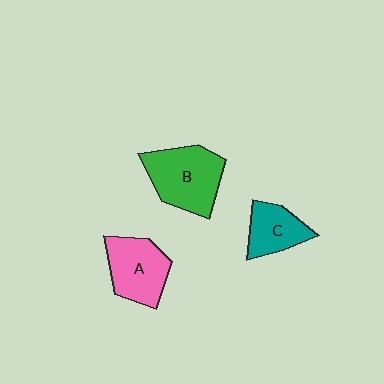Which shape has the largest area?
Shape B (green).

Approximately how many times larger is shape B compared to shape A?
Approximately 1.2 times.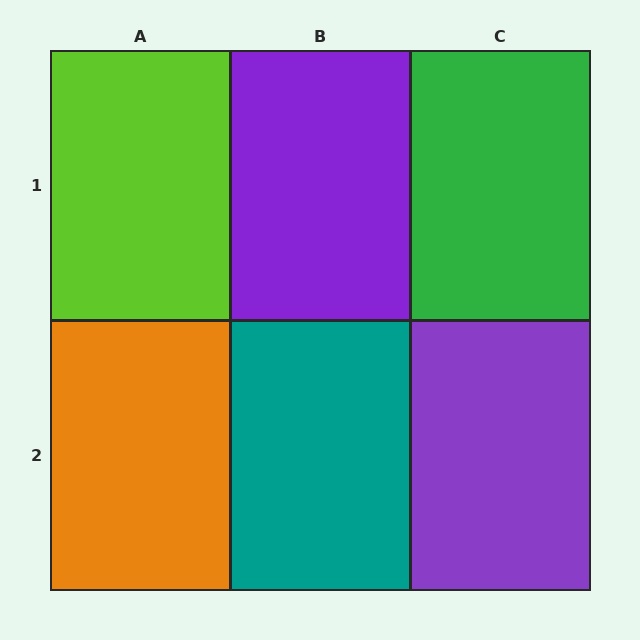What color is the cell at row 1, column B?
Purple.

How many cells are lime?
1 cell is lime.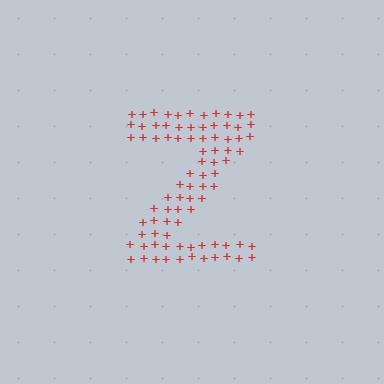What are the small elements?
The small elements are plus signs.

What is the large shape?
The large shape is the letter Z.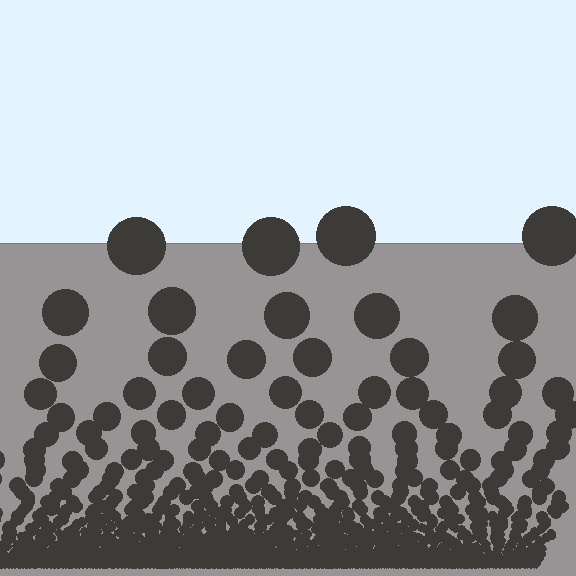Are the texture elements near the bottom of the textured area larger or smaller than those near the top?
Smaller. The gradient is inverted — elements near the bottom are smaller and denser.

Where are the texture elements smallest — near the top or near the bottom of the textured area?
Near the bottom.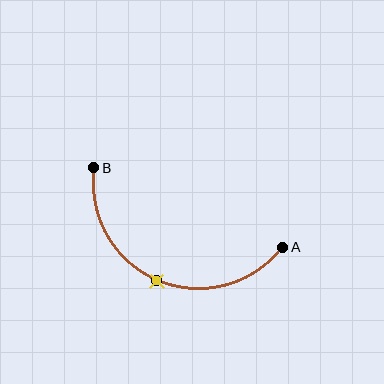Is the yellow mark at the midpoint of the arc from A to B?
Yes. The yellow mark lies on the arc at equal arc-length from both A and B — it is the arc midpoint.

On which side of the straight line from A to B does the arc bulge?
The arc bulges below the straight line connecting A and B.